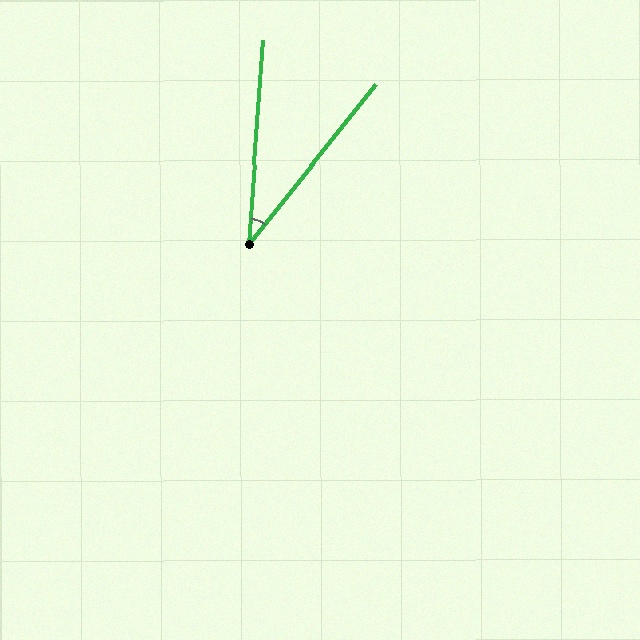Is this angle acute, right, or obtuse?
It is acute.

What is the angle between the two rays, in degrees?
Approximately 34 degrees.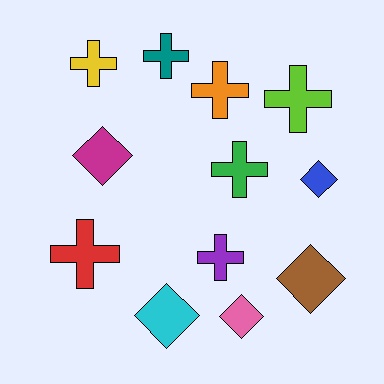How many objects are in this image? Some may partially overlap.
There are 12 objects.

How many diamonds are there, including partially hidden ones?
There are 5 diamonds.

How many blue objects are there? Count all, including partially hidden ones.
There is 1 blue object.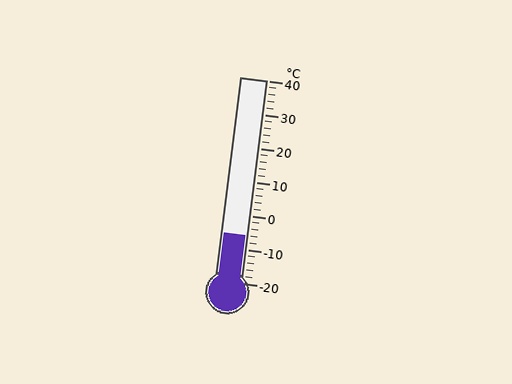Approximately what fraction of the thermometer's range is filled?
The thermometer is filled to approximately 25% of its range.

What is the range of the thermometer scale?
The thermometer scale ranges from -20°C to 40°C.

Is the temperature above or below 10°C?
The temperature is below 10°C.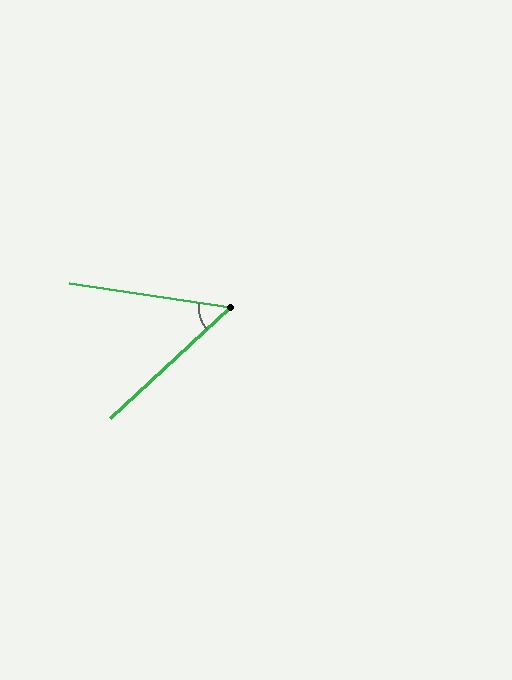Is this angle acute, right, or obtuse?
It is acute.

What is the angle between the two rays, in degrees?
Approximately 51 degrees.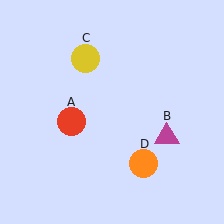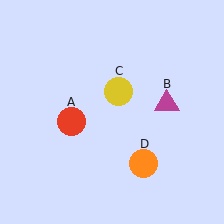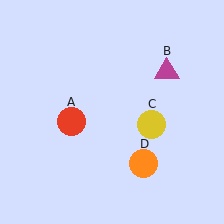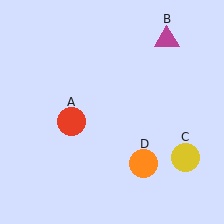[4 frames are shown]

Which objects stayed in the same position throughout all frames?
Red circle (object A) and orange circle (object D) remained stationary.